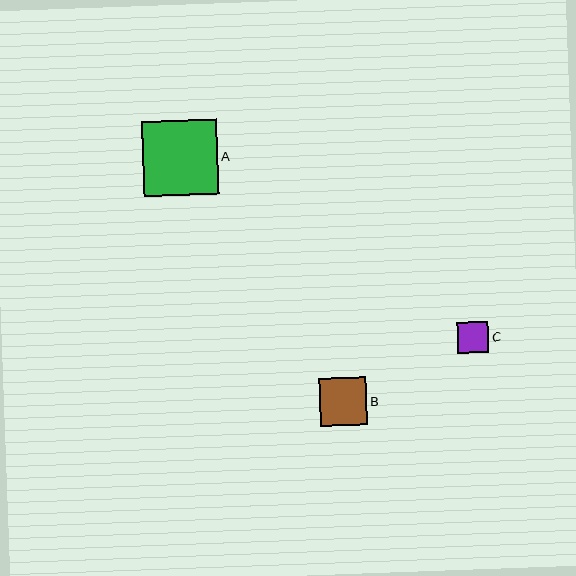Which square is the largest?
Square A is the largest with a size of approximately 75 pixels.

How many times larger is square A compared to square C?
Square A is approximately 2.4 times the size of square C.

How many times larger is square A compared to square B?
Square A is approximately 1.6 times the size of square B.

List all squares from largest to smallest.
From largest to smallest: A, B, C.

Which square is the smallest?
Square C is the smallest with a size of approximately 32 pixels.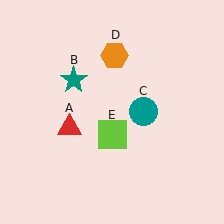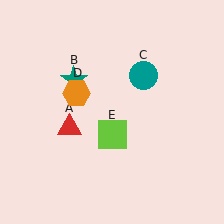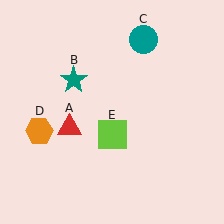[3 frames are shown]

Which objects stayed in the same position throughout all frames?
Red triangle (object A) and teal star (object B) and lime square (object E) remained stationary.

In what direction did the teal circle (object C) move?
The teal circle (object C) moved up.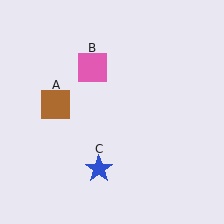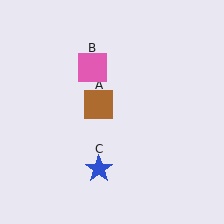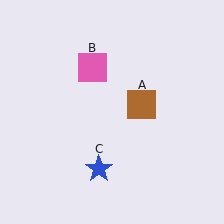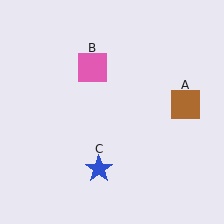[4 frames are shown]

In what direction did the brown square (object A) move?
The brown square (object A) moved right.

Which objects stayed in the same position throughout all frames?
Pink square (object B) and blue star (object C) remained stationary.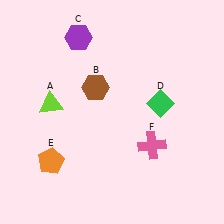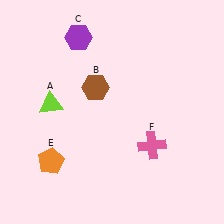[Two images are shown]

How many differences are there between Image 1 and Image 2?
There is 1 difference between the two images.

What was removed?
The green diamond (D) was removed in Image 2.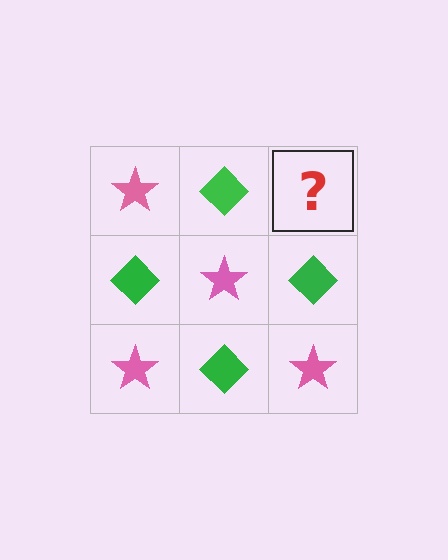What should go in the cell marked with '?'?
The missing cell should contain a pink star.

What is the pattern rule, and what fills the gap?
The rule is that it alternates pink star and green diamond in a checkerboard pattern. The gap should be filled with a pink star.